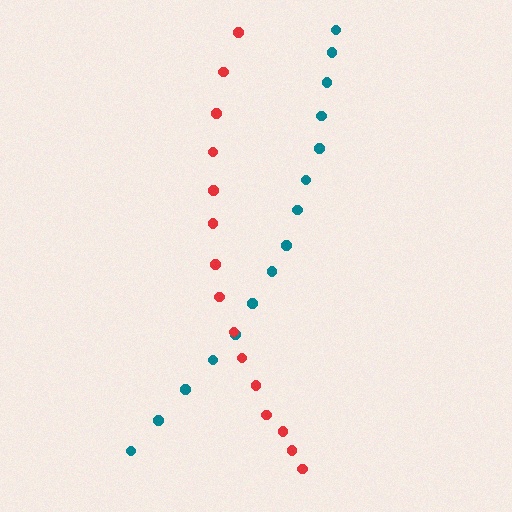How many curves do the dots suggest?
There are 2 distinct paths.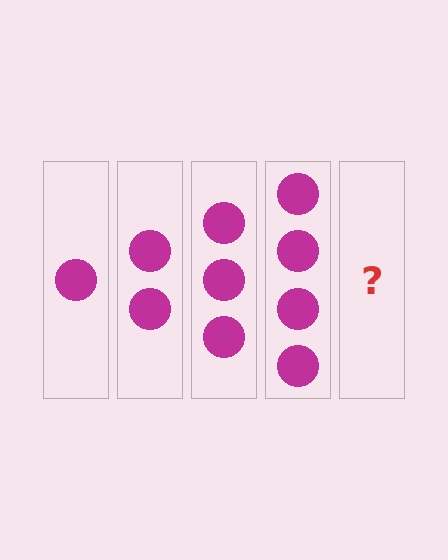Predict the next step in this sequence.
The next step is 5 circles.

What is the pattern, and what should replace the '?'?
The pattern is that each step adds one more circle. The '?' should be 5 circles.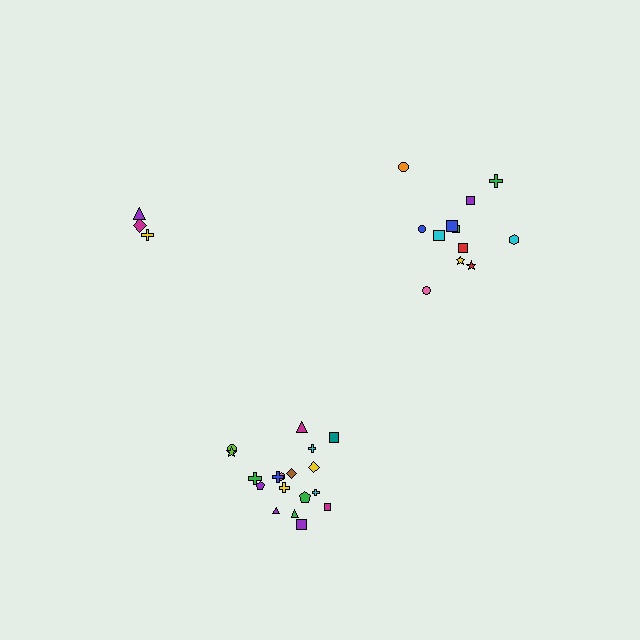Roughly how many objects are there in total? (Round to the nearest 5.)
Roughly 35 objects in total.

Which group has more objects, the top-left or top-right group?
The top-right group.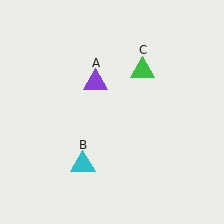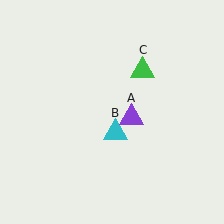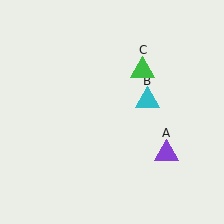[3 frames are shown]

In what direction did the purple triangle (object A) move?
The purple triangle (object A) moved down and to the right.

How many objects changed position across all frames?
2 objects changed position: purple triangle (object A), cyan triangle (object B).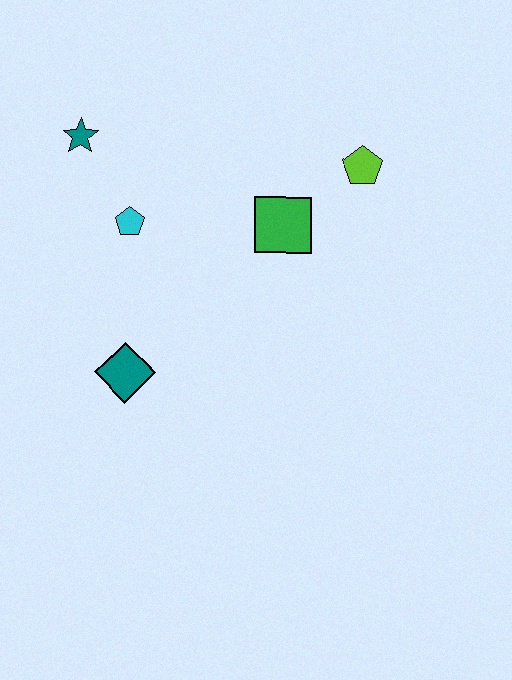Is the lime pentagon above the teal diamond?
Yes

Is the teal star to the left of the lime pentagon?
Yes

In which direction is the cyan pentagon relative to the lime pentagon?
The cyan pentagon is to the left of the lime pentagon.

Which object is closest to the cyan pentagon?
The teal star is closest to the cyan pentagon.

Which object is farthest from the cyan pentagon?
The lime pentagon is farthest from the cyan pentagon.